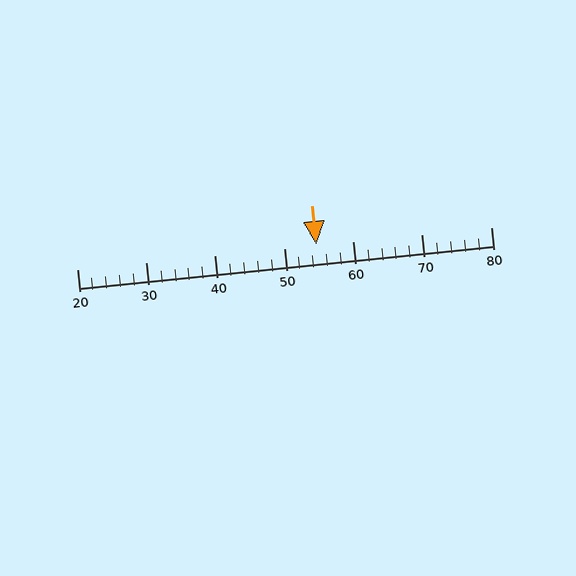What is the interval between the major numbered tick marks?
The major tick marks are spaced 10 units apart.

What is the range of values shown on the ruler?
The ruler shows values from 20 to 80.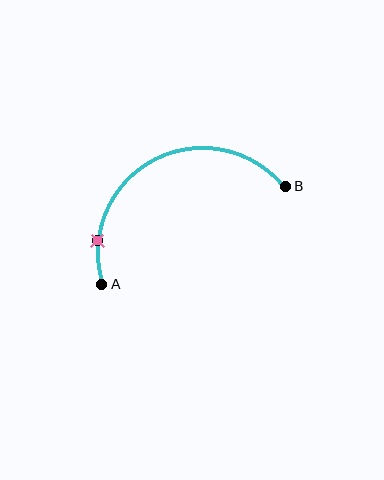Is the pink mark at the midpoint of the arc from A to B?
No. The pink mark lies on the arc but is closer to endpoint A. The arc midpoint would be at the point on the curve equidistant along the arc from both A and B.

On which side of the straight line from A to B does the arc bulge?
The arc bulges above the straight line connecting A and B.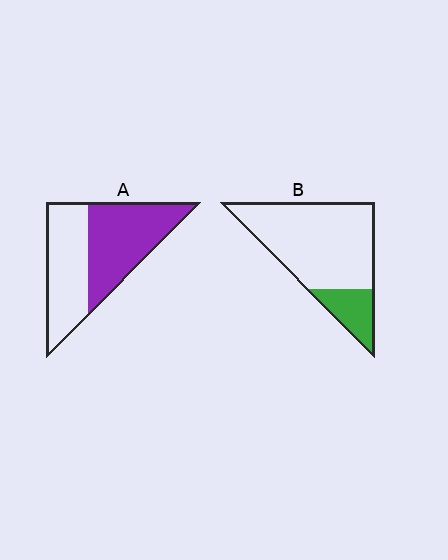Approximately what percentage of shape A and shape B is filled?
A is approximately 55% and B is approximately 20%.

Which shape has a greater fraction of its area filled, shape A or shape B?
Shape A.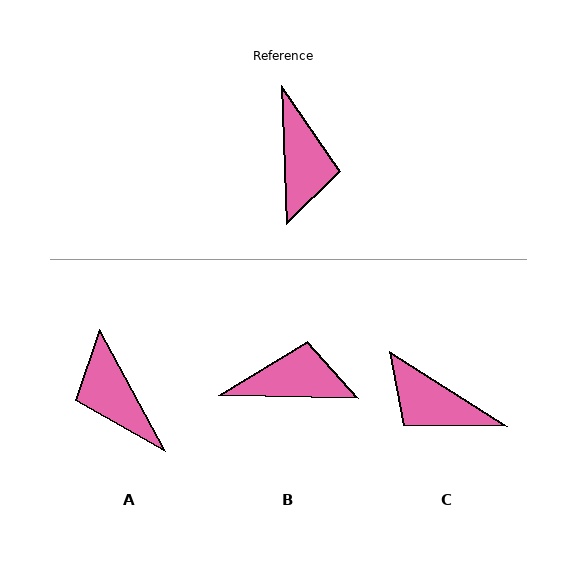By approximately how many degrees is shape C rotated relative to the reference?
Approximately 125 degrees clockwise.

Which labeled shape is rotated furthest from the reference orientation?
A, about 154 degrees away.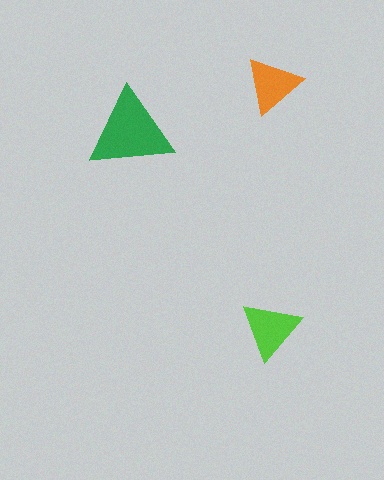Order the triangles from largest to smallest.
the green one, the lime one, the orange one.